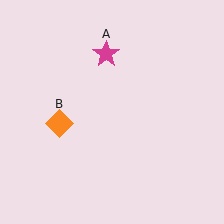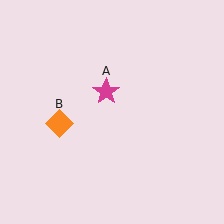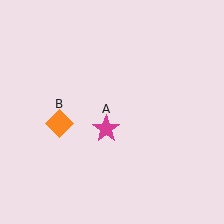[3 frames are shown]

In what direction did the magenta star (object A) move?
The magenta star (object A) moved down.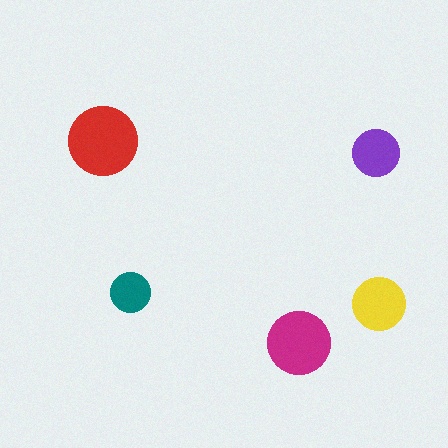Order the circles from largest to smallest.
the red one, the magenta one, the yellow one, the purple one, the teal one.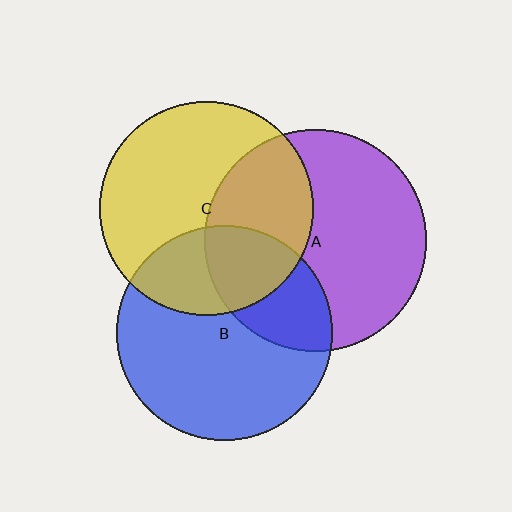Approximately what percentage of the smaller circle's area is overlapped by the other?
Approximately 40%.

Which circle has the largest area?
Circle A (purple).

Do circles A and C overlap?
Yes.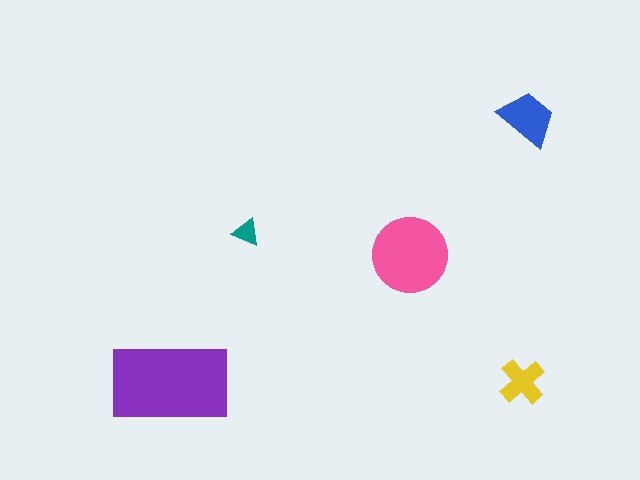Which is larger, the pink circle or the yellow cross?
The pink circle.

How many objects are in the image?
There are 5 objects in the image.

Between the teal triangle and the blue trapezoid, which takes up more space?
The blue trapezoid.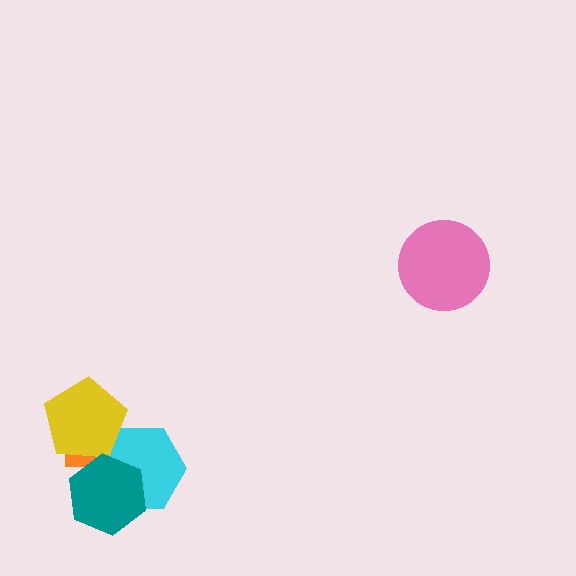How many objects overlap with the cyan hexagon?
3 objects overlap with the cyan hexagon.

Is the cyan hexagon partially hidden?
Yes, it is partially covered by another shape.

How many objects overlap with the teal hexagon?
2 objects overlap with the teal hexagon.